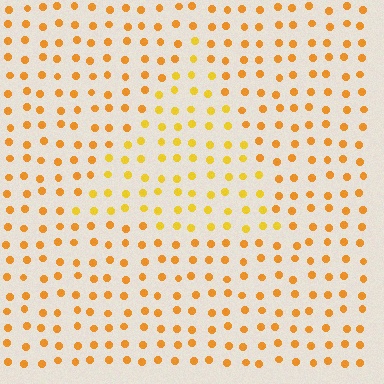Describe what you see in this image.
The image is filled with small orange elements in a uniform arrangement. A triangle-shaped region is visible where the elements are tinted to a slightly different hue, forming a subtle color boundary.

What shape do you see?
I see a triangle.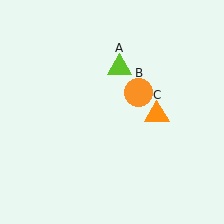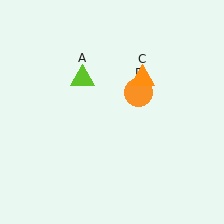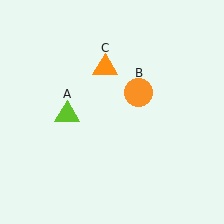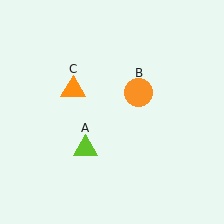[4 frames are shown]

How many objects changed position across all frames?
2 objects changed position: lime triangle (object A), orange triangle (object C).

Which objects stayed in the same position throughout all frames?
Orange circle (object B) remained stationary.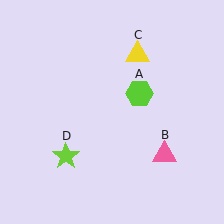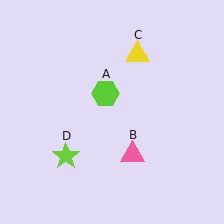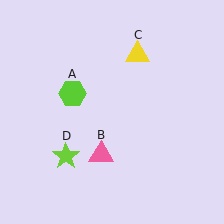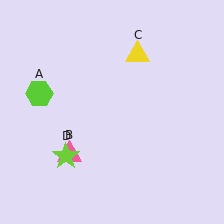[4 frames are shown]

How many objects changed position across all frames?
2 objects changed position: lime hexagon (object A), pink triangle (object B).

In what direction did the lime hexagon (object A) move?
The lime hexagon (object A) moved left.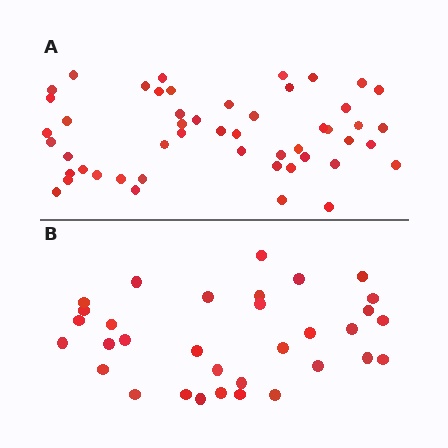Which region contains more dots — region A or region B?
Region A (the top region) has more dots.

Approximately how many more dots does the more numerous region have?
Region A has approximately 15 more dots than region B.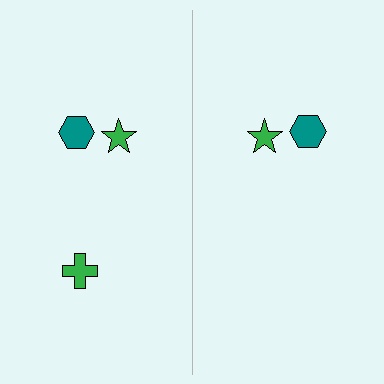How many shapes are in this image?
There are 5 shapes in this image.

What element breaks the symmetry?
A green cross is missing from the right side.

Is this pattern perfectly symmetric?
No, the pattern is not perfectly symmetric. A green cross is missing from the right side.